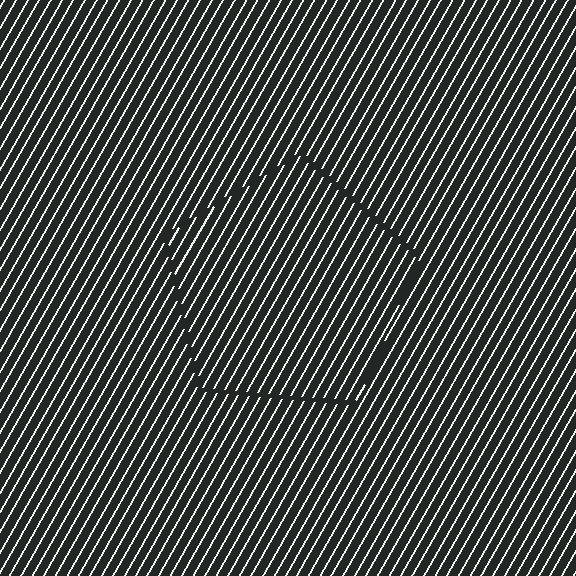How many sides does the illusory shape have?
5 sides — the line-ends trace a pentagon.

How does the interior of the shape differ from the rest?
The interior of the shape contains the same grating, shifted by half a period — the contour is defined by the phase discontinuity where line-ends from the inner and outer gratings abut.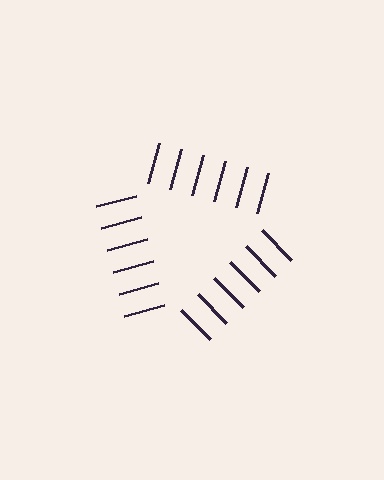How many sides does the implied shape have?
3 sides — the line-ends trace a triangle.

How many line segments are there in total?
18 — 6 along each of the 3 edges.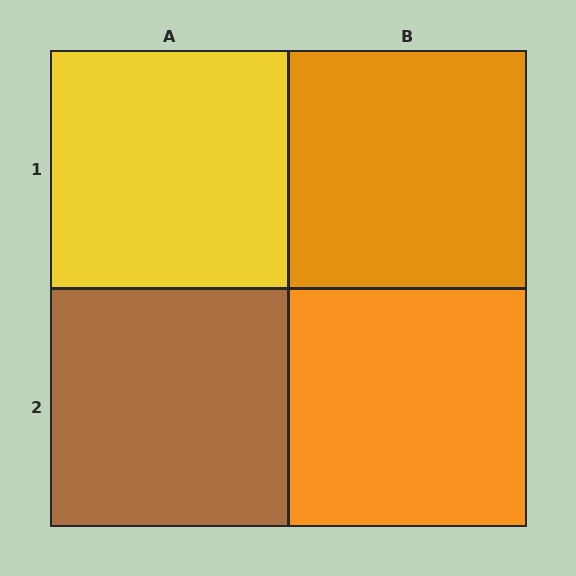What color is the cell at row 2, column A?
Brown.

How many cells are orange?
2 cells are orange.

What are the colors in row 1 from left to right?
Yellow, orange.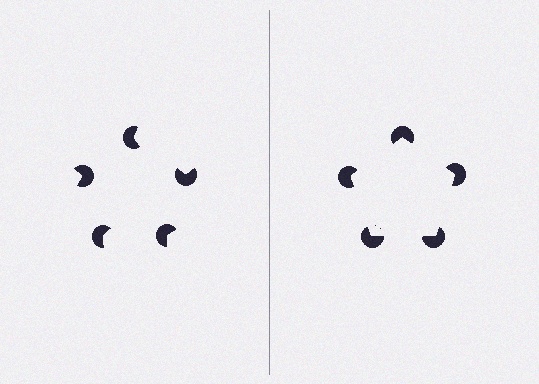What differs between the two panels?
The pac-man discs are positioned identically on both sides; only the wedge orientations differ. On the right they align to a pentagon; on the left they are misaligned.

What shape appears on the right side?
An illusory pentagon.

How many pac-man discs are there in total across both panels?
10 — 5 on each side.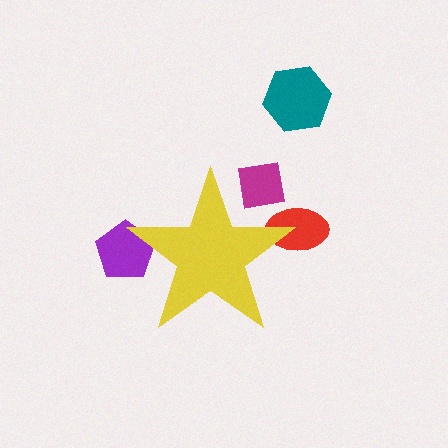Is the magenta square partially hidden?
Yes, the magenta square is partially hidden behind the yellow star.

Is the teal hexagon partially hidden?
No, the teal hexagon is fully visible.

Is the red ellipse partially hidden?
Yes, the red ellipse is partially hidden behind the yellow star.